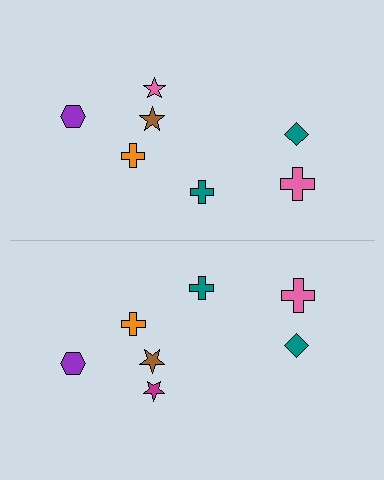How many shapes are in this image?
There are 14 shapes in this image.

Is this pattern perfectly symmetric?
No, the pattern is not perfectly symmetric. The magenta star on the bottom side breaks the symmetry — its mirror counterpart is pink.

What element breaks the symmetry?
The magenta star on the bottom side breaks the symmetry — its mirror counterpart is pink.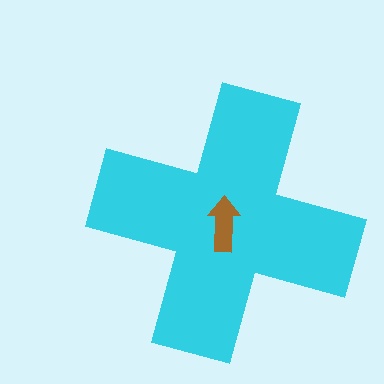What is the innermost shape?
The brown arrow.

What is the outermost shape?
The cyan cross.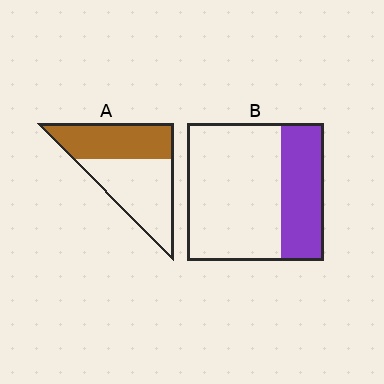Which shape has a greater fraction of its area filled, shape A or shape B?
Shape A.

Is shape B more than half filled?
No.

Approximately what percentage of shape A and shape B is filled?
A is approximately 45% and B is approximately 30%.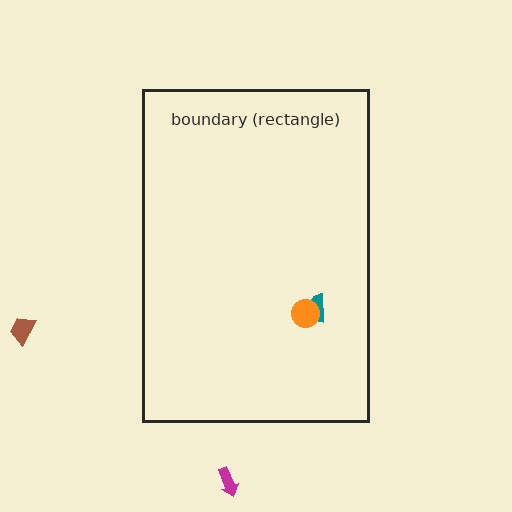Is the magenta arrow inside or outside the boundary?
Outside.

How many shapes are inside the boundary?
2 inside, 2 outside.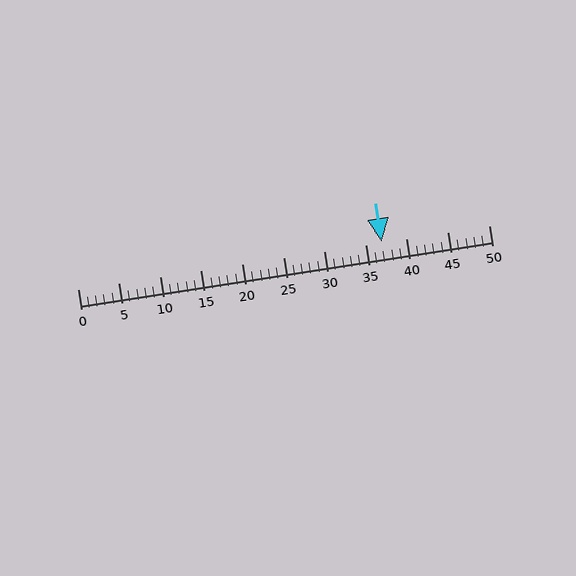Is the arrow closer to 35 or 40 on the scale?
The arrow is closer to 35.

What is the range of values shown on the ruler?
The ruler shows values from 0 to 50.